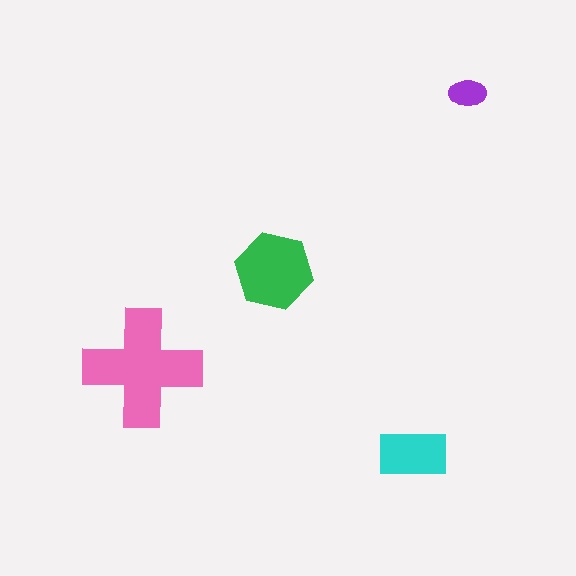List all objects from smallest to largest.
The purple ellipse, the cyan rectangle, the green hexagon, the pink cross.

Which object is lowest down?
The cyan rectangle is bottommost.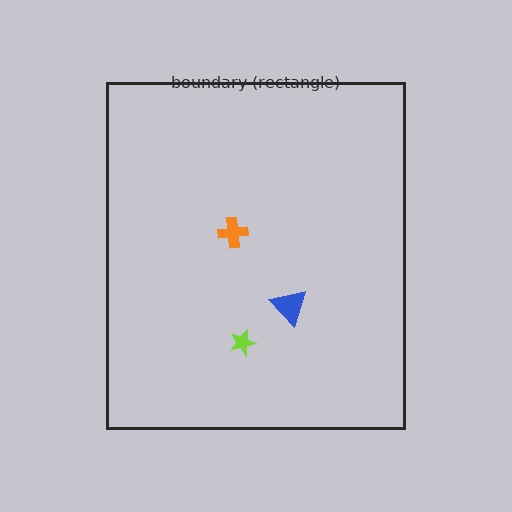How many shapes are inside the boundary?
3 inside, 0 outside.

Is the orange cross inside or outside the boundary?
Inside.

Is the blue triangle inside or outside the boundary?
Inside.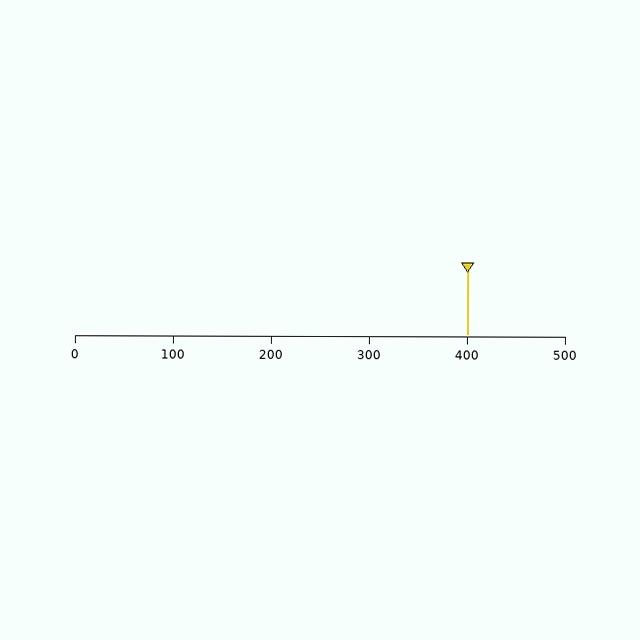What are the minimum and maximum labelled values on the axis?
The axis runs from 0 to 500.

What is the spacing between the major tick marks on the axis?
The major ticks are spaced 100 apart.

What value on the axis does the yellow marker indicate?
The marker indicates approximately 400.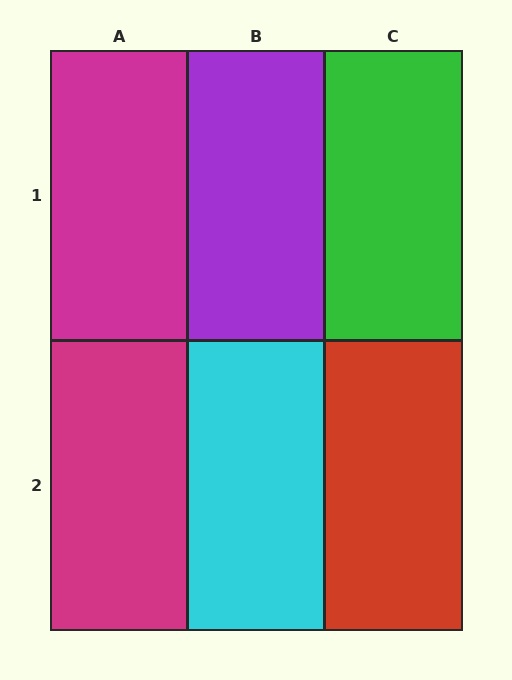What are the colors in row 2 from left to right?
Magenta, cyan, red.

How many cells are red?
1 cell is red.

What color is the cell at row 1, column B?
Purple.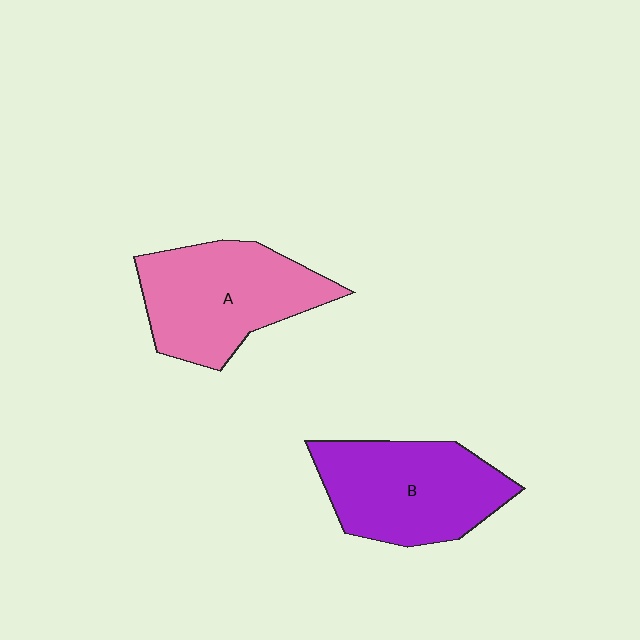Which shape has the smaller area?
Shape B (purple).